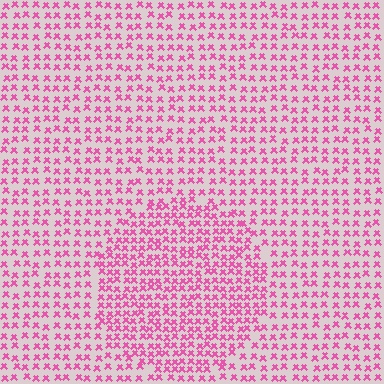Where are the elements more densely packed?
The elements are more densely packed inside the circle boundary.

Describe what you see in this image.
The image contains small pink elements arranged at two different densities. A circle-shaped region is visible where the elements are more densely packed than the surrounding area.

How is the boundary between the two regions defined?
The boundary is defined by a change in element density (approximately 1.6x ratio). All elements are the same color, size, and shape.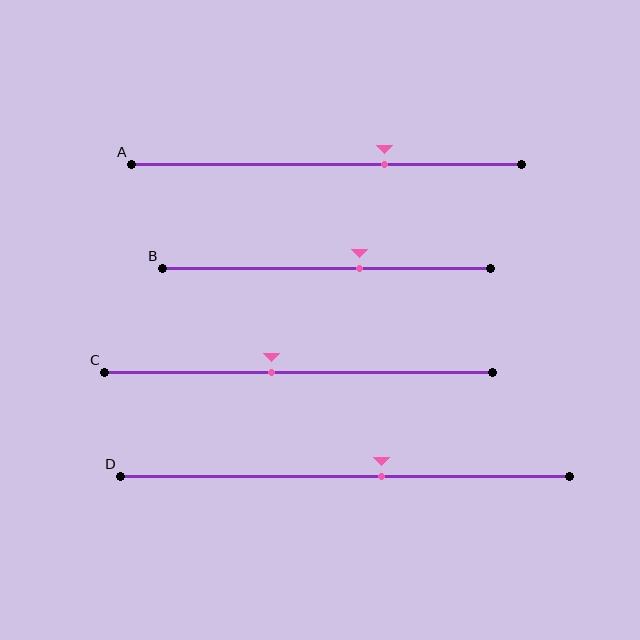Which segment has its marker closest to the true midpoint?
Segment C has its marker closest to the true midpoint.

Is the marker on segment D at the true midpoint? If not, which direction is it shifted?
No, the marker on segment D is shifted to the right by about 8% of the segment length.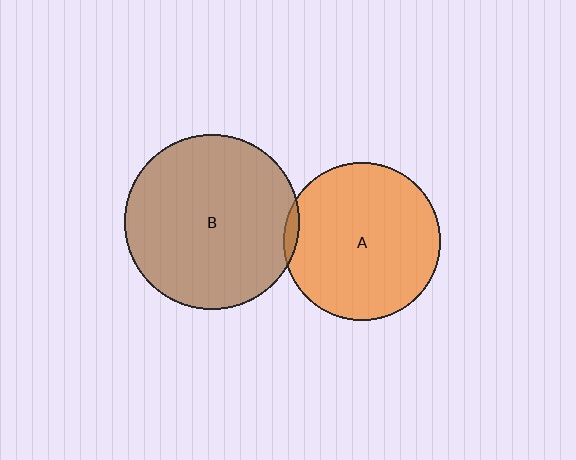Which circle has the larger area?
Circle B (brown).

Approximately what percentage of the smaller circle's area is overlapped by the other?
Approximately 5%.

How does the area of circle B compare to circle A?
Approximately 1.2 times.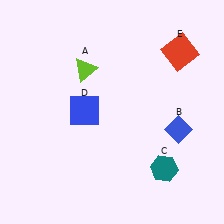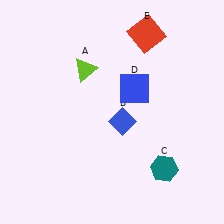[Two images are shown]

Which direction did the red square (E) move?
The red square (E) moved left.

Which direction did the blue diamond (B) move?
The blue diamond (B) moved left.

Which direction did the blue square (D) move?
The blue square (D) moved right.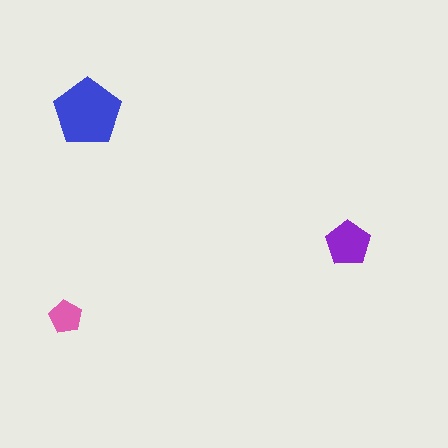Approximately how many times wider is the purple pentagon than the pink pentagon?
About 1.5 times wider.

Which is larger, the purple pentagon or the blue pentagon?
The blue one.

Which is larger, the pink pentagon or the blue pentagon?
The blue one.